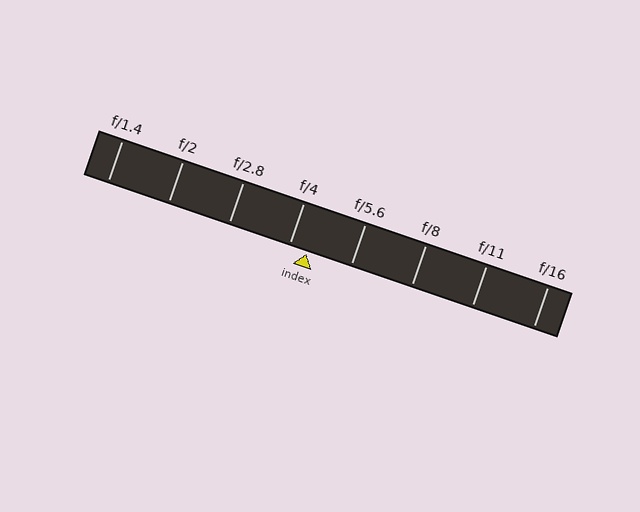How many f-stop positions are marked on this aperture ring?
There are 8 f-stop positions marked.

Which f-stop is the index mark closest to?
The index mark is closest to f/4.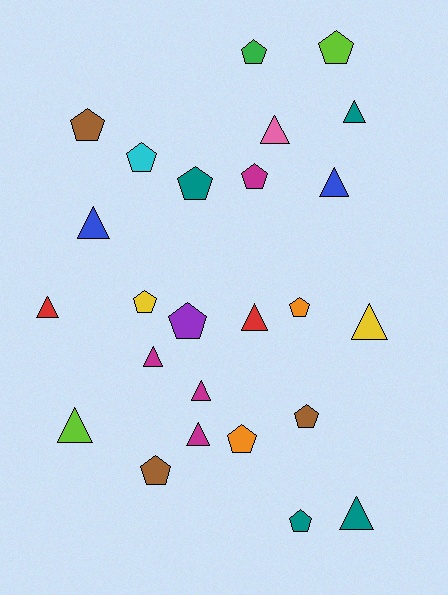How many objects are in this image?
There are 25 objects.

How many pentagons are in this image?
There are 13 pentagons.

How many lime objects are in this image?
There are 2 lime objects.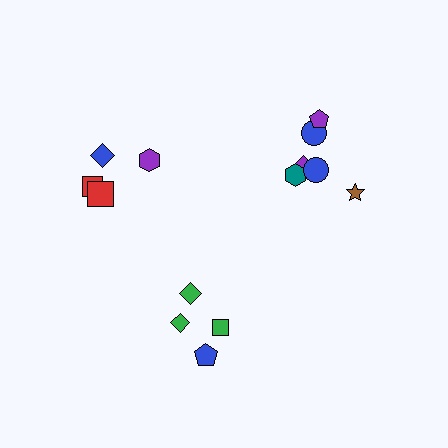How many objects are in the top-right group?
There are 7 objects.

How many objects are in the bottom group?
There are 4 objects.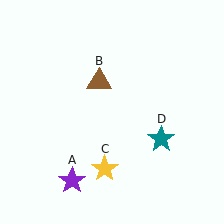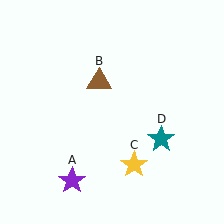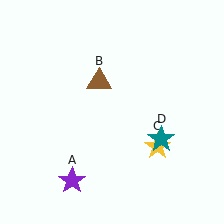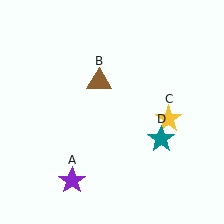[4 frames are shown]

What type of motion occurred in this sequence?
The yellow star (object C) rotated counterclockwise around the center of the scene.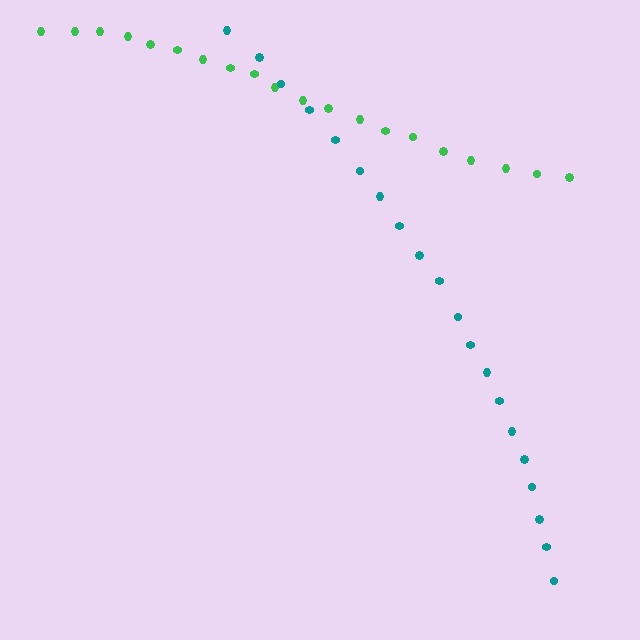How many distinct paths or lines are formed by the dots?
There are 2 distinct paths.